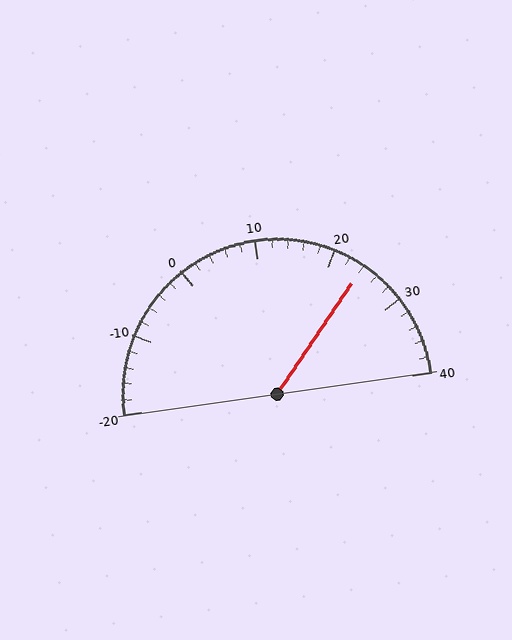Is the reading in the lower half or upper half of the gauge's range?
The reading is in the upper half of the range (-20 to 40).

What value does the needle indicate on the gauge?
The needle indicates approximately 24.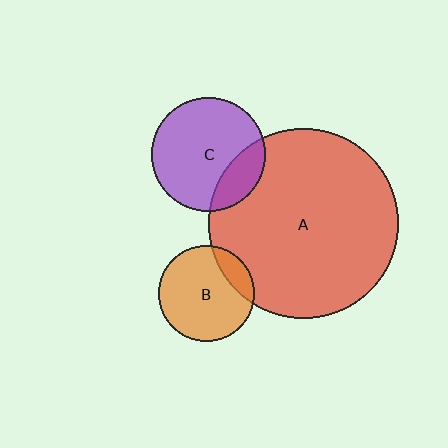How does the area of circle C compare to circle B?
Approximately 1.4 times.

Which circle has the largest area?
Circle A (red).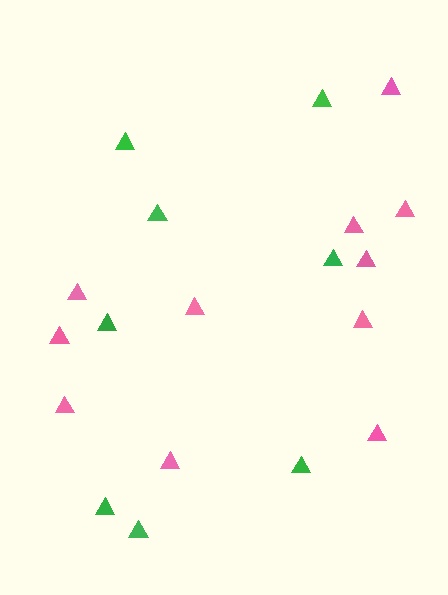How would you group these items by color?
There are 2 groups: one group of pink triangles (11) and one group of green triangles (8).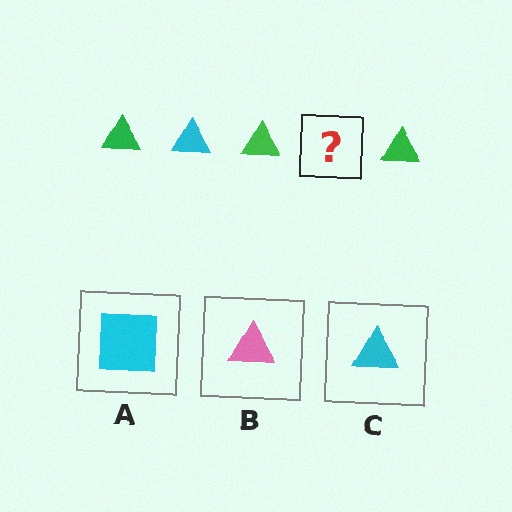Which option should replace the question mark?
Option C.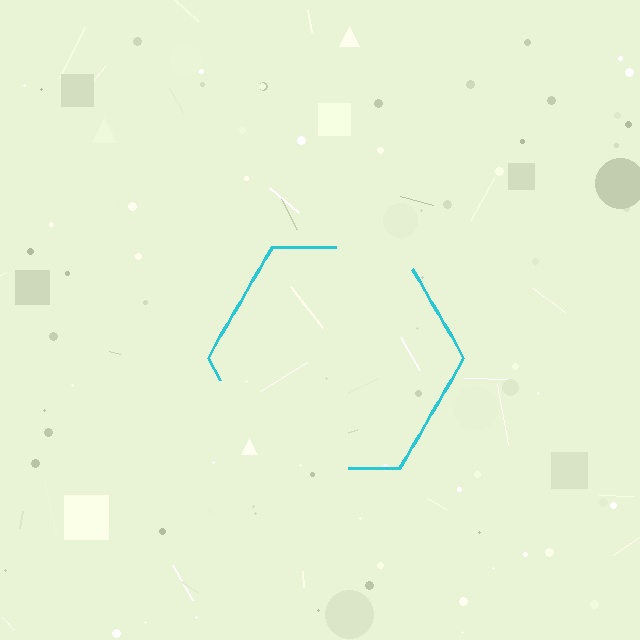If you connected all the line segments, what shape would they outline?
They would outline a hexagon.